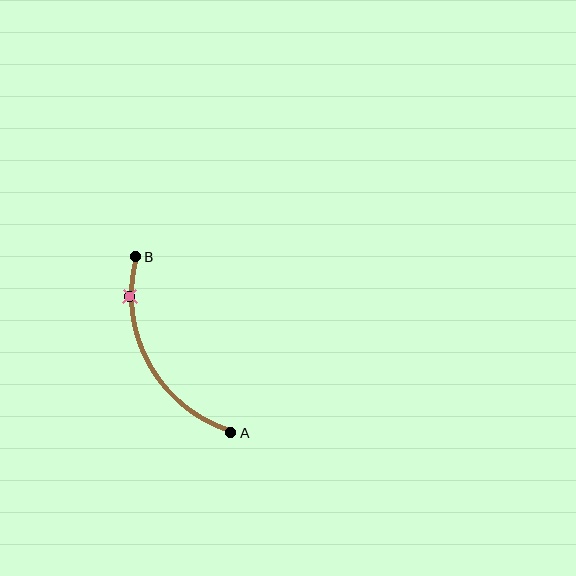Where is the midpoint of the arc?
The arc midpoint is the point on the curve farthest from the straight line joining A and B. It sits to the left of that line.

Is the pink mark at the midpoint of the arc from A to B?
No. The pink mark lies on the arc but is closer to endpoint B. The arc midpoint would be at the point on the curve equidistant along the arc from both A and B.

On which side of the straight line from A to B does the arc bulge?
The arc bulges to the left of the straight line connecting A and B.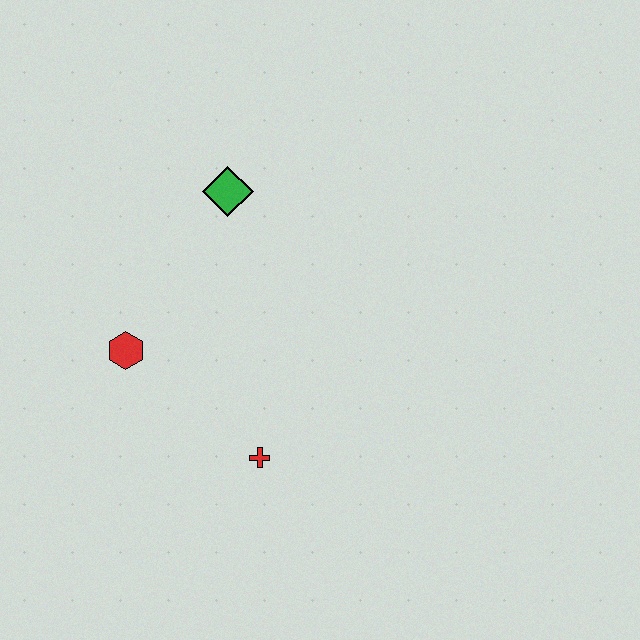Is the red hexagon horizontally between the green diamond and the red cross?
No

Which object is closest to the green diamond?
The red hexagon is closest to the green diamond.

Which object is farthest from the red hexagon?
The green diamond is farthest from the red hexagon.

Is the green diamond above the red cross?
Yes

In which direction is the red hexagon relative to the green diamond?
The red hexagon is below the green diamond.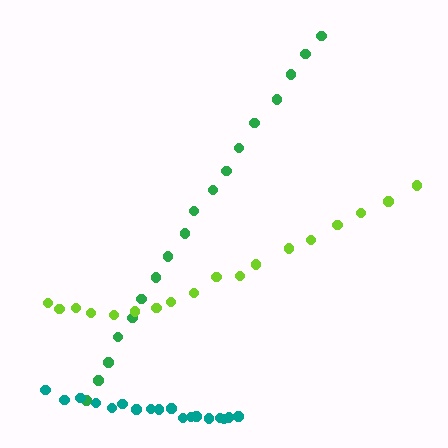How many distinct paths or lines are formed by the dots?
There are 3 distinct paths.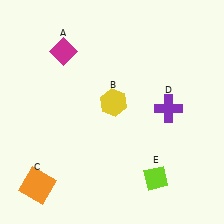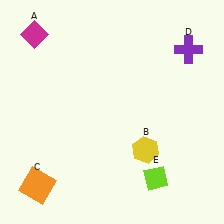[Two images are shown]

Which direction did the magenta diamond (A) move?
The magenta diamond (A) moved left.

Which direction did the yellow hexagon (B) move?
The yellow hexagon (B) moved down.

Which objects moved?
The objects that moved are: the magenta diamond (A), the yellow hexagon (B), the purple cross (D).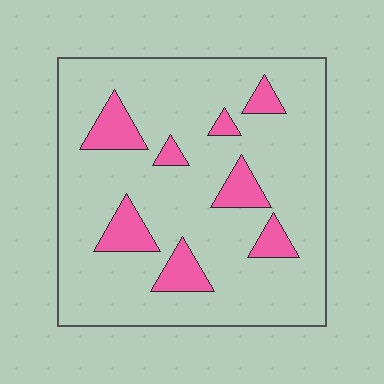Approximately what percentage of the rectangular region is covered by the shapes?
Approximately 15%.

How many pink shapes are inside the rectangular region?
8.